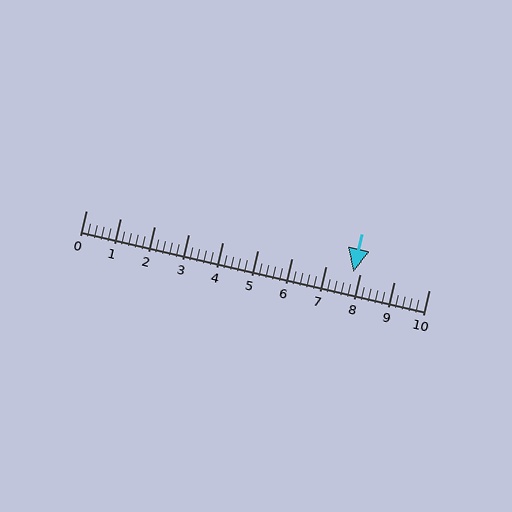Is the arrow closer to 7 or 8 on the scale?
The arrow is closer to 8.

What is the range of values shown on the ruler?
The ruler shows values from 0 to 10.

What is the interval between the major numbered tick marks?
The major tick marks are spaced 1 units apart.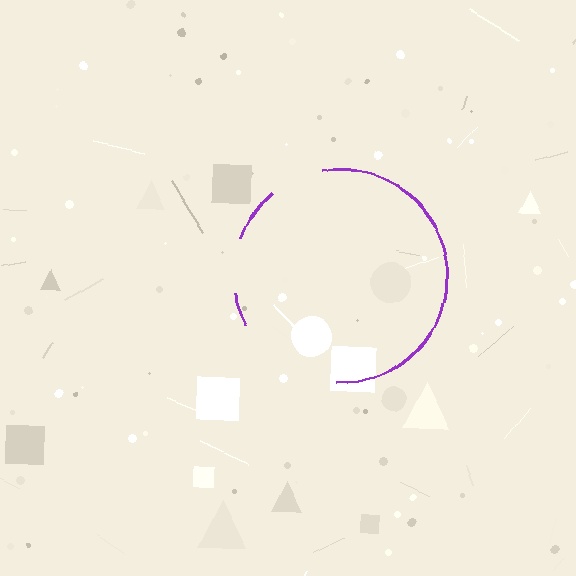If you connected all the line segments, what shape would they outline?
They would outline a circle.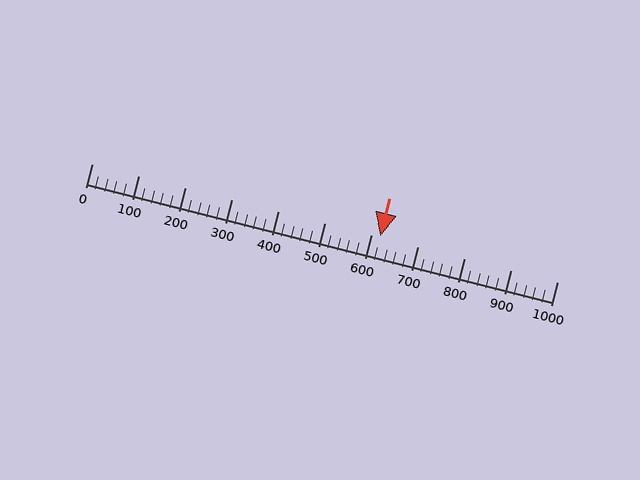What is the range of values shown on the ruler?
The ruler shows values from 0 to 1000.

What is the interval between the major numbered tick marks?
The major tick marks are spaced 100 units apart.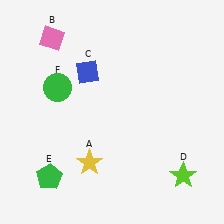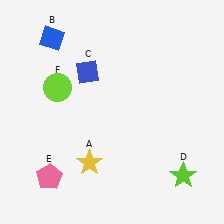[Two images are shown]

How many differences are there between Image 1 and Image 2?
There are 3 differences between the two images.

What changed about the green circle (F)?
In Image 1, F is green. In Image 2, it changed to lime.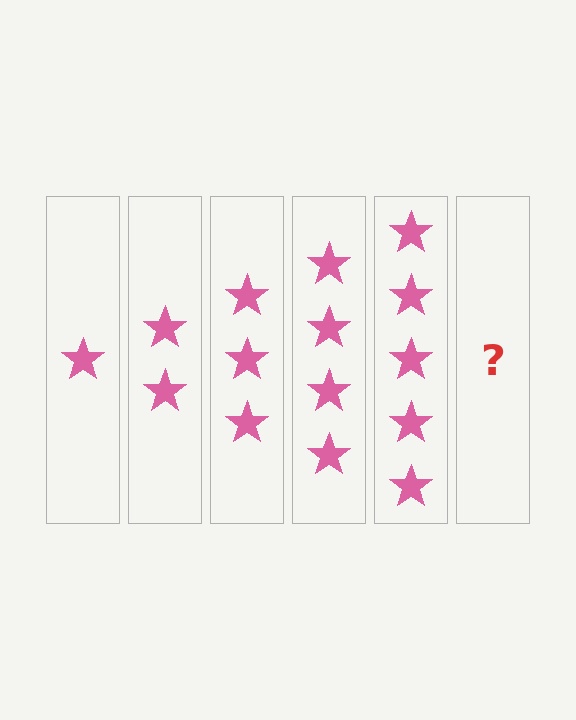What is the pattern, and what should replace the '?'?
The pattern is that each step adds one more star. The '?' should be 6 stars.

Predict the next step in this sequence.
The next step is 6 stars.